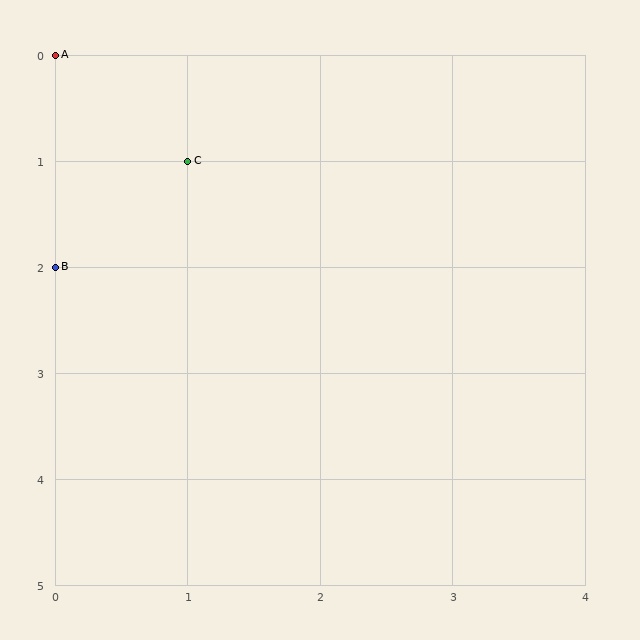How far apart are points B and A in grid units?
Points B and A are 2 rows apart.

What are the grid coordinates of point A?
Point A is at grid coordinates (0, 0).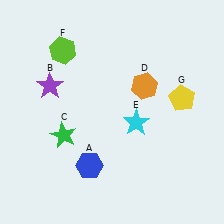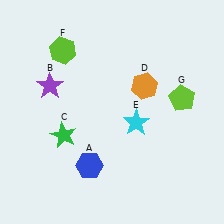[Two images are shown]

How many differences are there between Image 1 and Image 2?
There is 1 difference between the two images.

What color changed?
The pentagon (G) changed from yellow in Image 1 to lime in Image 2.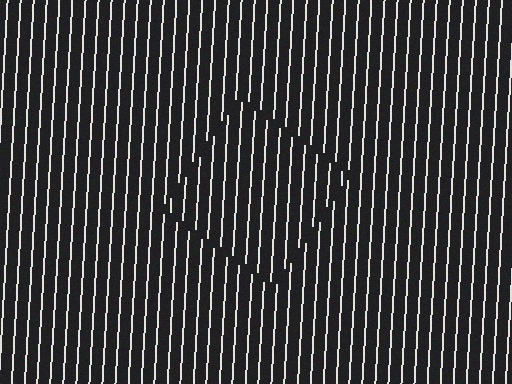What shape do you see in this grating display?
An illusory square. The interior of the shape contains the same grating, shifted by half a period — the contour is defined by the phase discontinuity where line-ends from the inner and outer gratings abut.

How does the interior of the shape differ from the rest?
The interior of the shape contains the same grating, shifted by half a period — the contour is defined by the phase discontinuity where line-ends from the inner and outer gratings abut.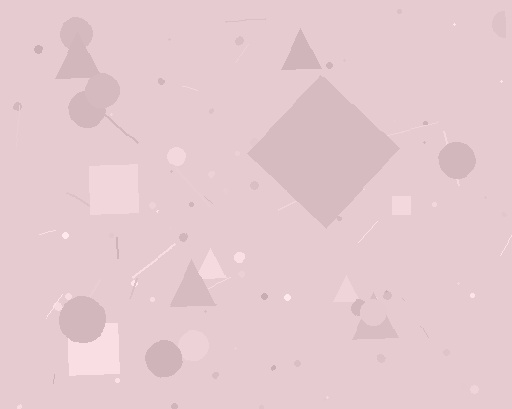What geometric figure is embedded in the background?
A diamond is embedded in the background.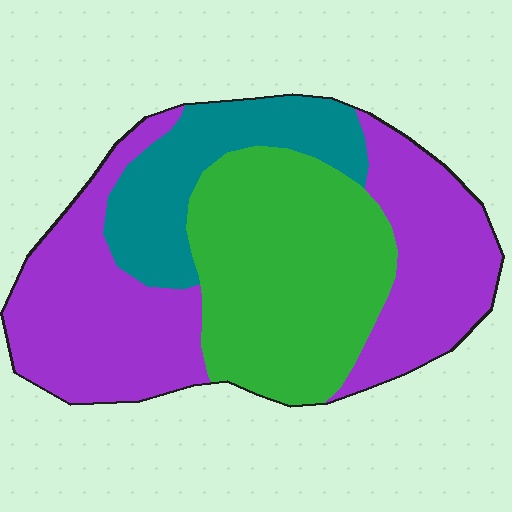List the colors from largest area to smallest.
From largest to smallest: purple, green, teal.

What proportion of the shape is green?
Green covers roughly 35% of the shape.